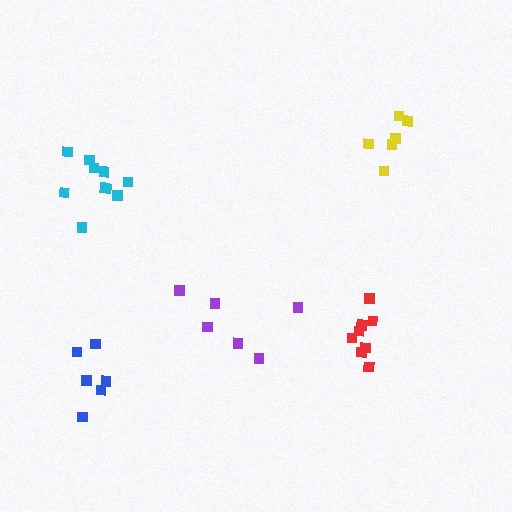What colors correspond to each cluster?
The clusters are colored: purple, blue, yellow, cyan, red.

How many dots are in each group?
Group 1: 6 dots, Group 2: 6 dots, Group 3: 6 dots, Group 4: 10 dots, Group 5: 8 dots (36 total).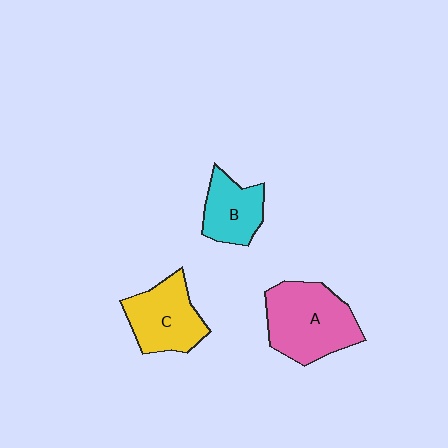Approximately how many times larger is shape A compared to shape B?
Approximately 1.7 times.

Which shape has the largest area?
Shape A (pink).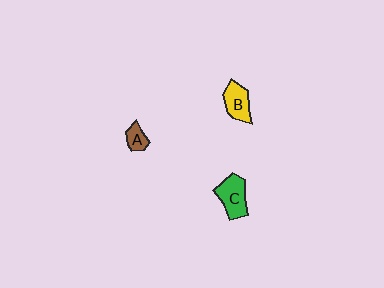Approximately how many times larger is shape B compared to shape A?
Approximately 1.8 times.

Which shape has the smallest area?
Shape A (brown).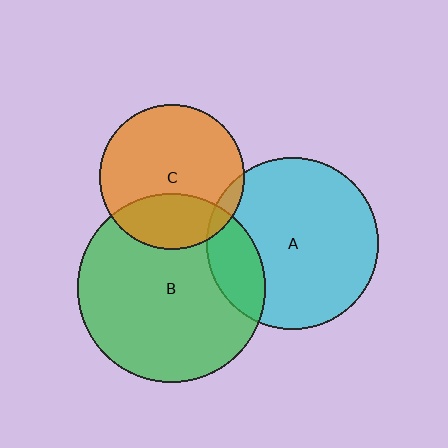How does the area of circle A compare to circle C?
Approximately 1.4 times.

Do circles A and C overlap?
Yes.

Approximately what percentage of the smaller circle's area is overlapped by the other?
Approximately 5%.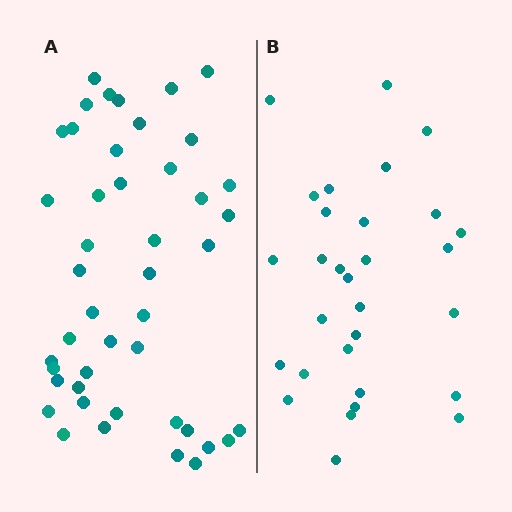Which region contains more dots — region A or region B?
Region A (the left region) has more dots.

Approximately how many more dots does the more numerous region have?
Region A has approximately 15 more dots than region B.